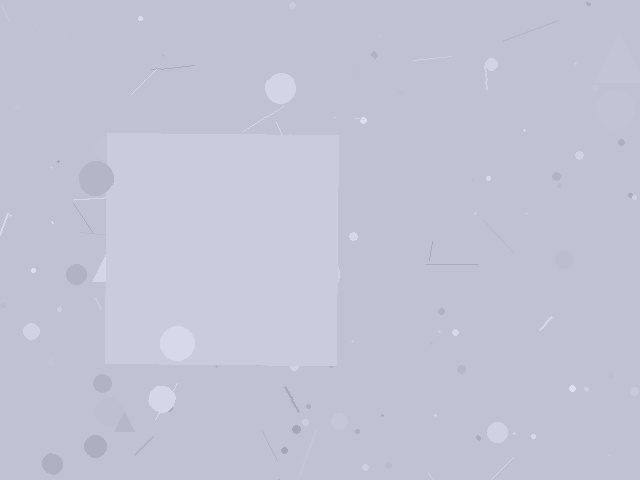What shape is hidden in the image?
A square is hidden in the image.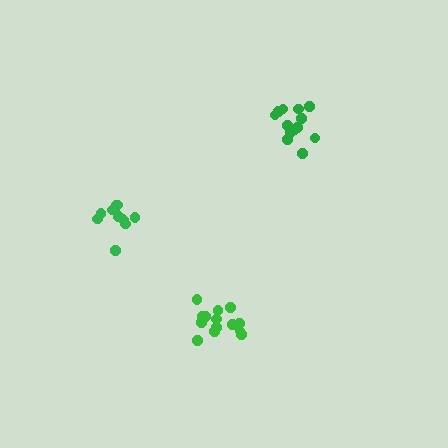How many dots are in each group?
Group 1: 13 dots, Group 2: 14 dots, Group 3: 12 dots (39 total).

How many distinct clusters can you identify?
There are 3 distinct clusters.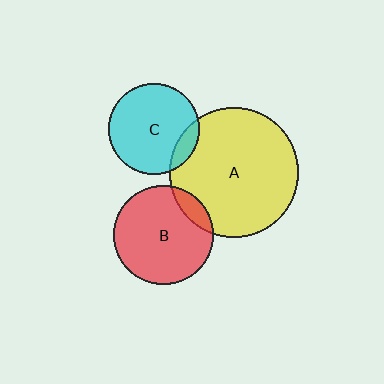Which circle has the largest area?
Circle A (yellow).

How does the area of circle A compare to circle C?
Approximately 2.0 times.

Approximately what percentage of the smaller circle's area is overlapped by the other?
Approximately 10%.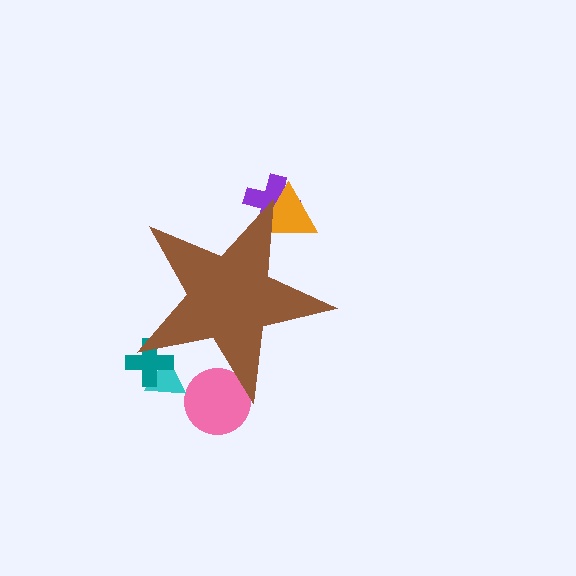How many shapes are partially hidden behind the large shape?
5 shapes are partially hidden.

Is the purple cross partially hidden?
Yes, the purple cross is partially hidden behind the brown star.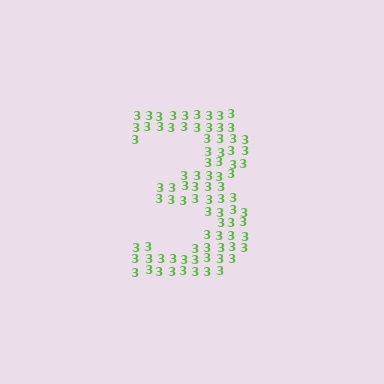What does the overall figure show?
The overall figure shows the digit 3.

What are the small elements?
The small elements are digit 3's.